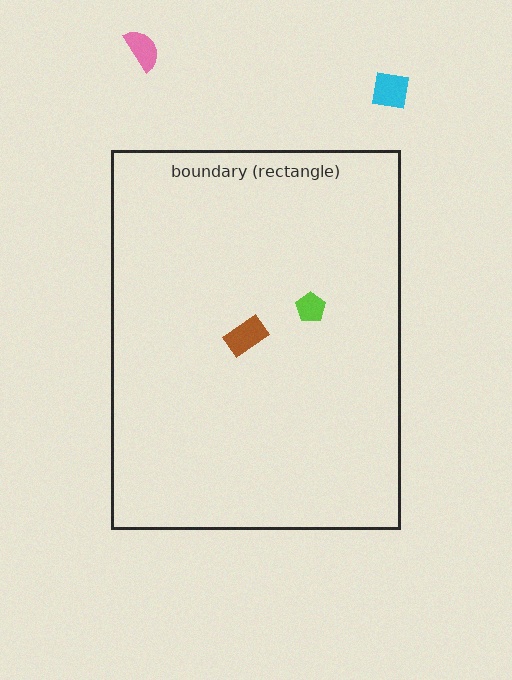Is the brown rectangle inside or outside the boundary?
Inside.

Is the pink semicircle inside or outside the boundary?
Outside.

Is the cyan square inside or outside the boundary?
Outside.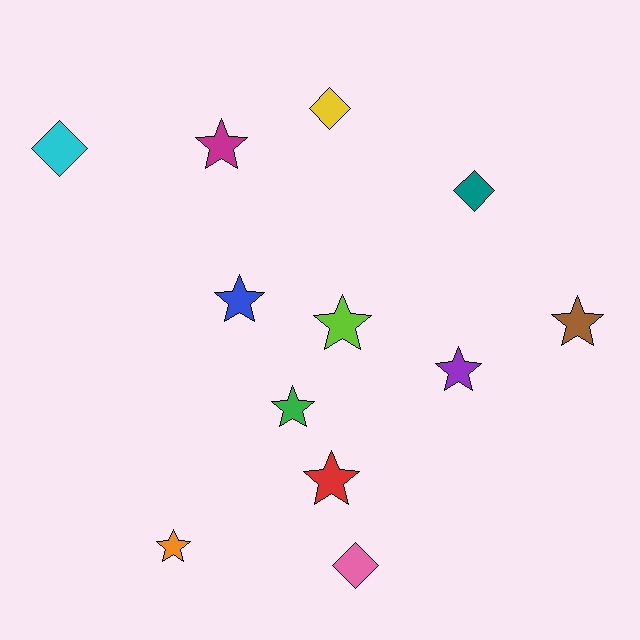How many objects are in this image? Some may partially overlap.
There are 12 objects.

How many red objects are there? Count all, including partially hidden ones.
There is 1 red object.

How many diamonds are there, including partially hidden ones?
There are 4 diamonds.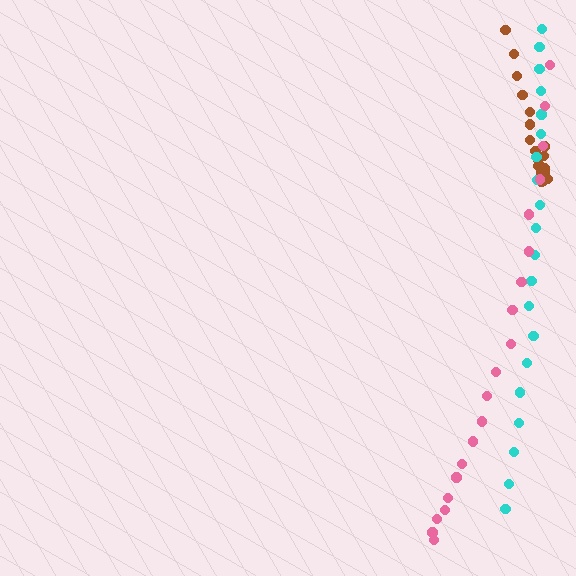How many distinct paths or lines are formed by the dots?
There are 3 distinct paths.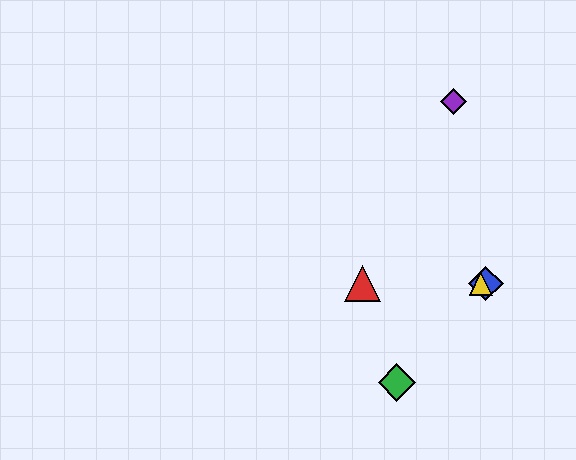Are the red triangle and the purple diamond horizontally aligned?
No, the red triangle is at y≈284 and the purple diamond is at y≈102.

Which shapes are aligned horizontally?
The red triangle, the blue diamond, the yellow triangle are aligned horizontally.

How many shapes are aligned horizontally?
3 shapes (the red triangle, the blue diamond, the yellow triangle) are aligned horizontally.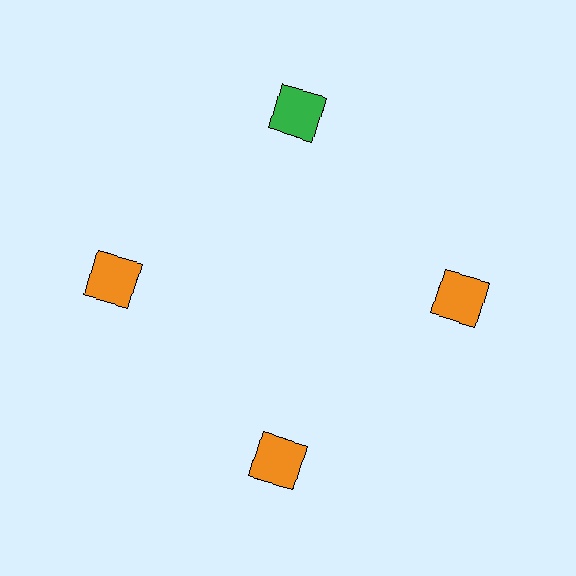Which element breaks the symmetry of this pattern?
The green square at roughly the 12 o'clock position breaks the symmetry. All other shapes are orange squares.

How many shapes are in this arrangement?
There are 4 shapes arranged in a ring pattern.